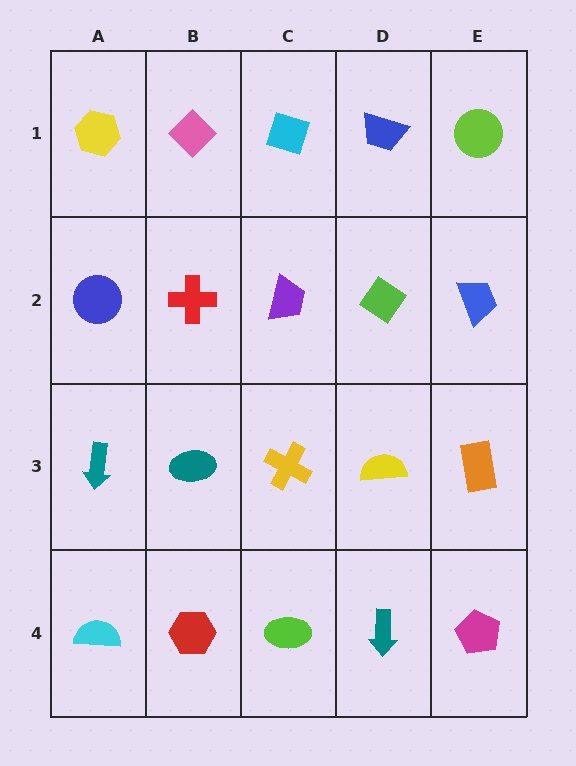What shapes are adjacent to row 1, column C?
A purple trapezoid (row 2, column C), a pink diamond (row 1, column B), a blue trapezoid (row 1, column D).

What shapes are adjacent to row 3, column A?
A blue circle (row 2, column A), a cyan semicircle (row 4, column A), a teal ellipse (row 3, column B).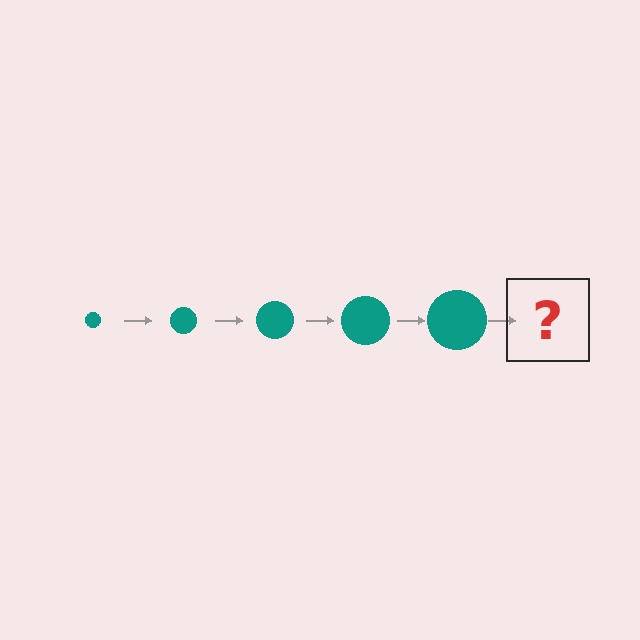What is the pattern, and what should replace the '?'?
The pattern is that the circle gets progressively larger each step. The '?' should be a teal circle, larger than the previous one.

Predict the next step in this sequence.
The next step is a teal circle, larger than the previous one.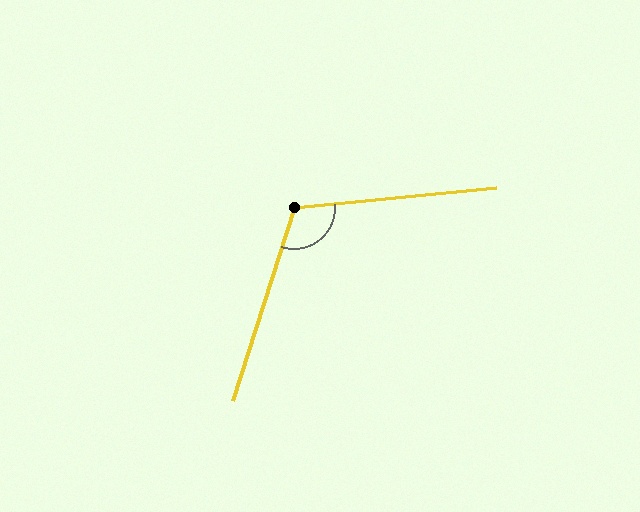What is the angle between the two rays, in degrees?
Approximately 113 degrees.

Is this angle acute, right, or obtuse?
It is obtuse.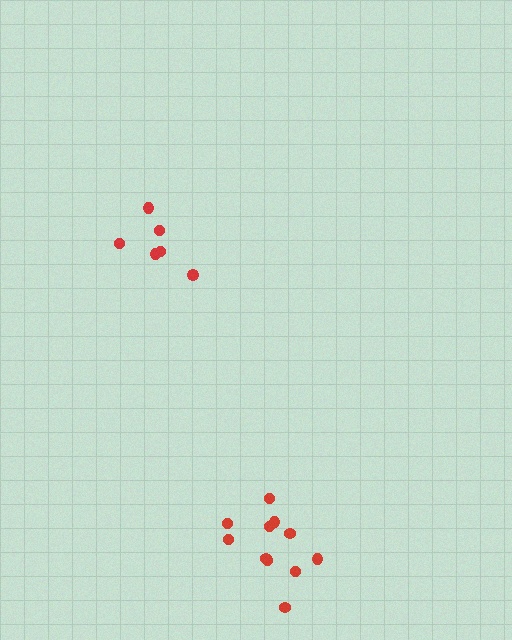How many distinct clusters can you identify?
There are 2 distinct clusters.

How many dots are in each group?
Group 1: 11 dots, Group 2: 6 dots (17 total).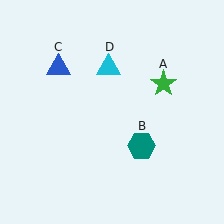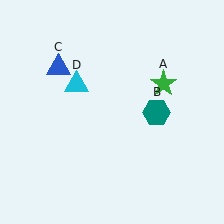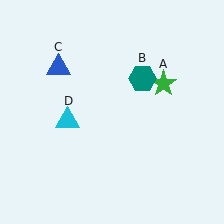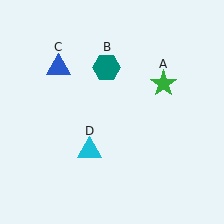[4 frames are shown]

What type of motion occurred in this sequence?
The teal hexagon (object B), cyan triangle (object D) rotated counterclockwise around the center of the scene.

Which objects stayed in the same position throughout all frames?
Green star (object A) and blue triangle (object C) remained stationary.